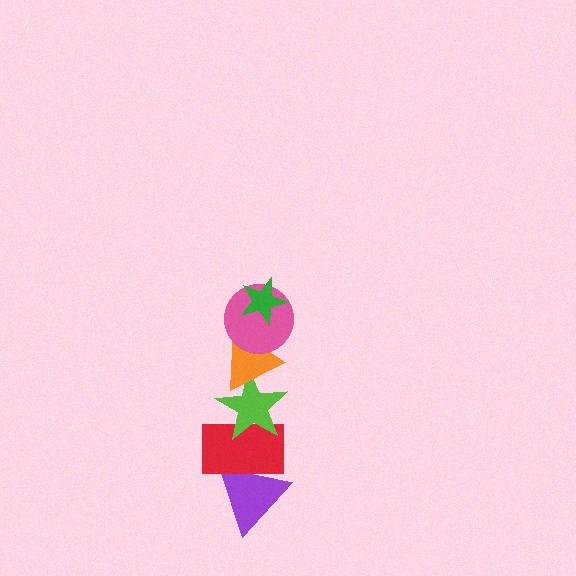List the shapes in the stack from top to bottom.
From top to bottom: the green star, the pink circle, the orange triangle, the lime star, the red rectangle, the purple triangle.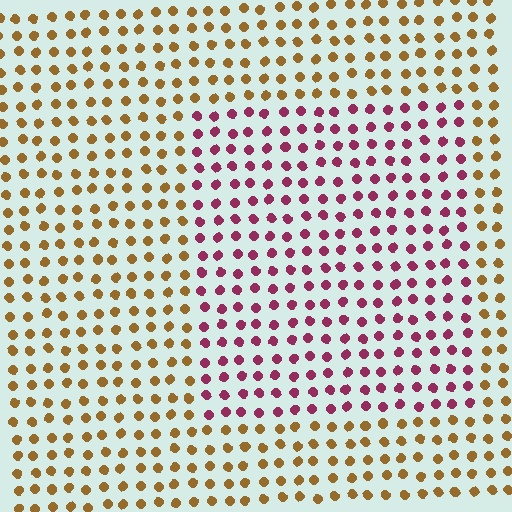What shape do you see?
I see a rectangle.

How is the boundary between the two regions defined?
The boundary is defined purely by a slight shift in hue (about 65 degrees). Spacing, size, and orientation are identical on both sides.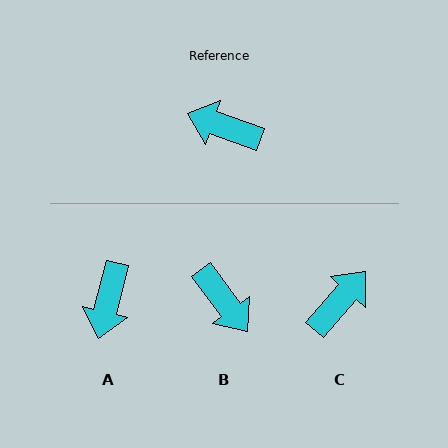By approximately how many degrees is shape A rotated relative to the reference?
Approximately 95 degrees counter-clockwise.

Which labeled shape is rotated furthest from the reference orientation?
B, about 146 degrees away.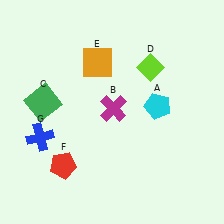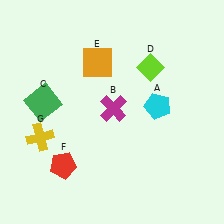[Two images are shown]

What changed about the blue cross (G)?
In Image 1, G is blue. In Image 2, it changed to yellow.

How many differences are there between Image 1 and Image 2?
There is 1 difference between the two images.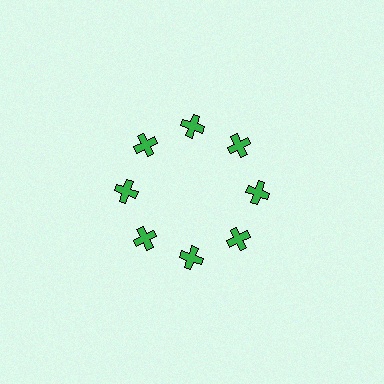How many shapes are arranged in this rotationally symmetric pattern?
There are 8 shapes, arranged in 8 groups of 1.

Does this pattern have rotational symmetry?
Yes, this pattern has 8-fold rotational symmetry. It looks the same after rotating 45 degrees around the center.